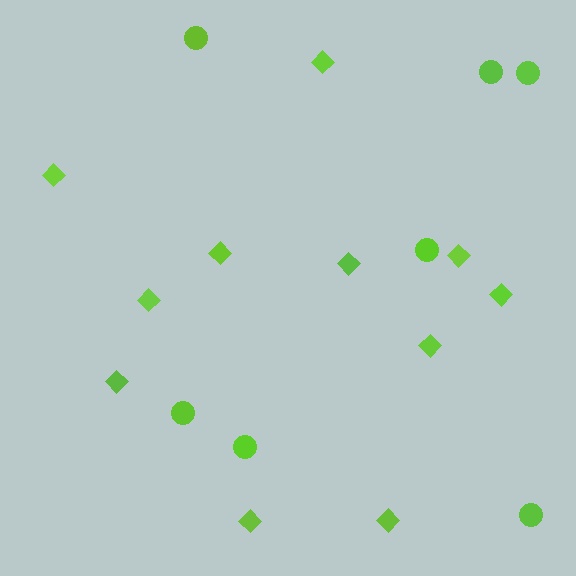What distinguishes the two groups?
There are 2 groups: one group of diamonds (11) and one group of circles (7).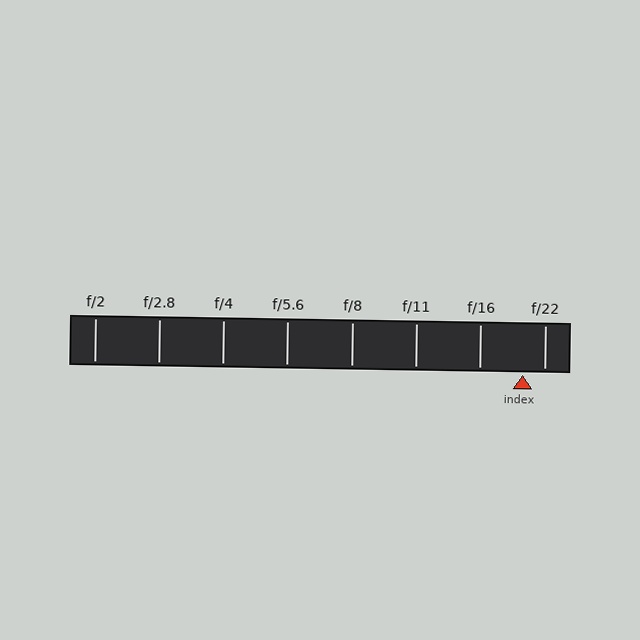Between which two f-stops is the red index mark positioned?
The index mark is between f/16 and f/22.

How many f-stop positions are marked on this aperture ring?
There are 8 f-stop positions marked.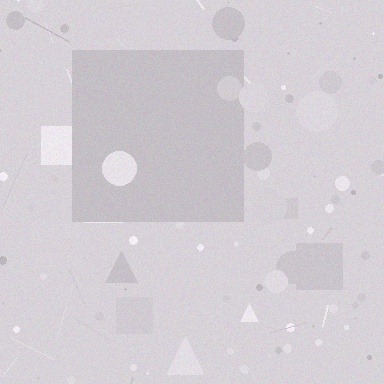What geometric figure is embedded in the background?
A square is embedded in the background.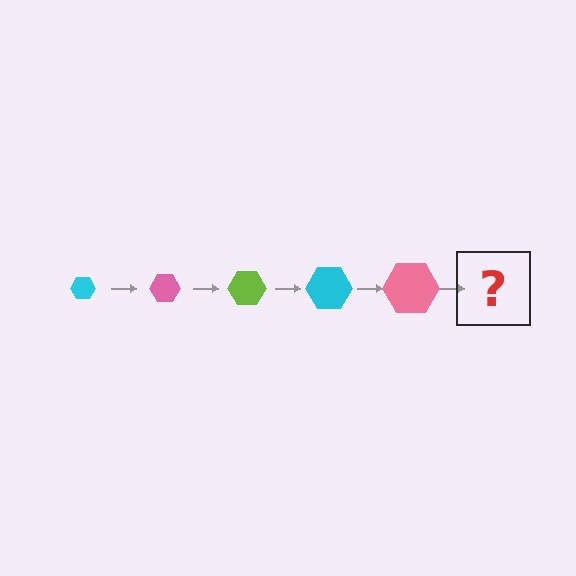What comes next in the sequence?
The next element should be a lime hexagon, larger than the previous one.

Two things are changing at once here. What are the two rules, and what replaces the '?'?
The two rules are that the hexagon grows larger each step and the color cycles through cyan, pink, and lime. The '?' should be a lime hexagon, larger than the previous one.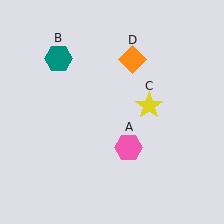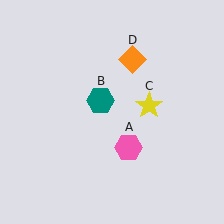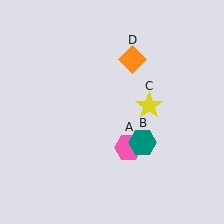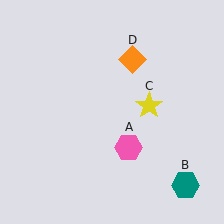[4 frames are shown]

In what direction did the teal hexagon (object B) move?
The teal hexagon (object B) moved down and to the right.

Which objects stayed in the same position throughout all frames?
Pink hexagon (object A) and yellow star (object C) and orange diamond (object D) remained stationary.